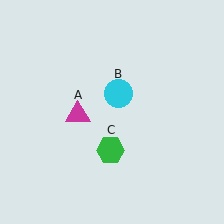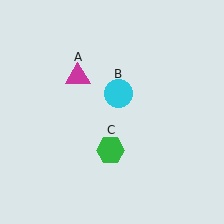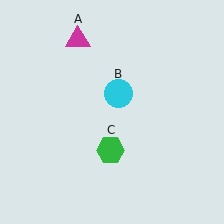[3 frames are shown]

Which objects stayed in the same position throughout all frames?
Cyan circle (object B) and green hexagon (object C) remained stationary.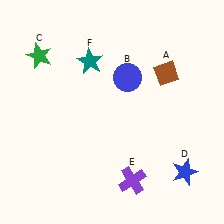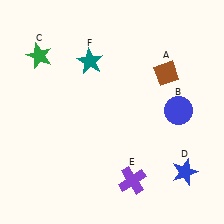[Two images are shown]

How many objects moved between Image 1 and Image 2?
1 object moved between the two images.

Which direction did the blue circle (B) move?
The blue circle (B) moved right.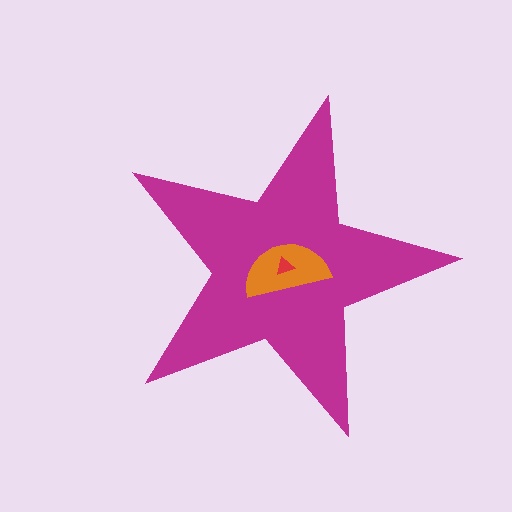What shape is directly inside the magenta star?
The orange semicircle.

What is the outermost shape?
The magenta star.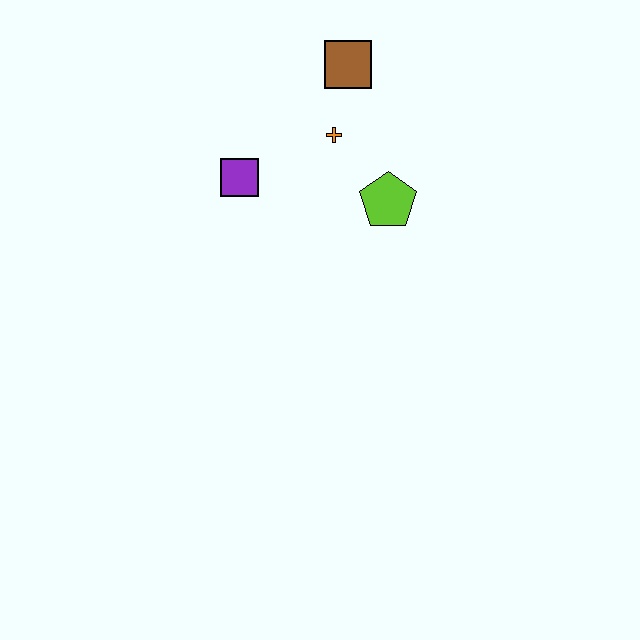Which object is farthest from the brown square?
The purple square is farthest from the brown square.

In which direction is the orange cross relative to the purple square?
The orange cross is to the right of the purple square.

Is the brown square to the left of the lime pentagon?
Yes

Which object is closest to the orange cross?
The brown square is closest to the orange cross.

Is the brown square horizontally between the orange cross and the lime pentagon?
Yes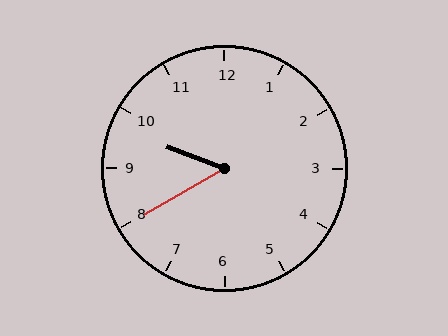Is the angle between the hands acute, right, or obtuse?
It is acute.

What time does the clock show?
9:40.